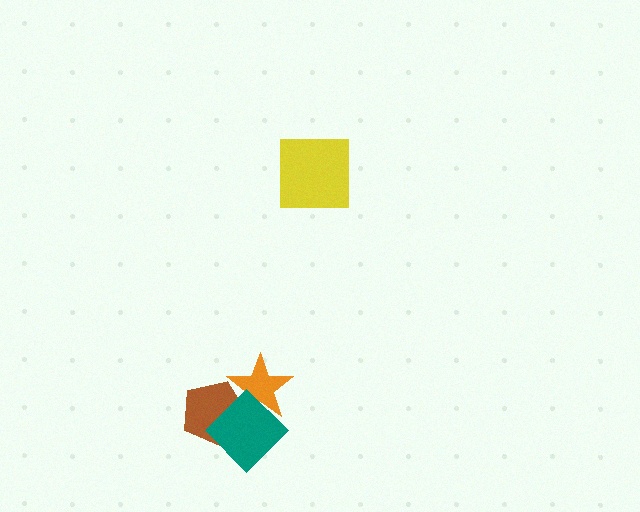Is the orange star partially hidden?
Yes, it is partially covered by another shape.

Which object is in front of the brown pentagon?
The teal diamond is in front of the brown pentagon.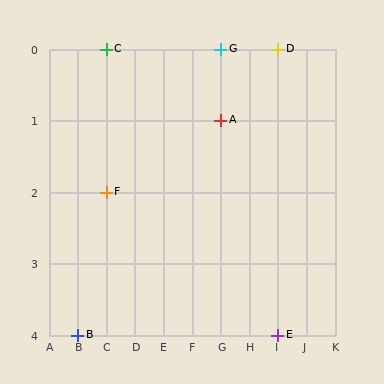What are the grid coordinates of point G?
Point G is at grid coordinates (G, 0).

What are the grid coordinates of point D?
Point D is at grid coordinates (I, 0).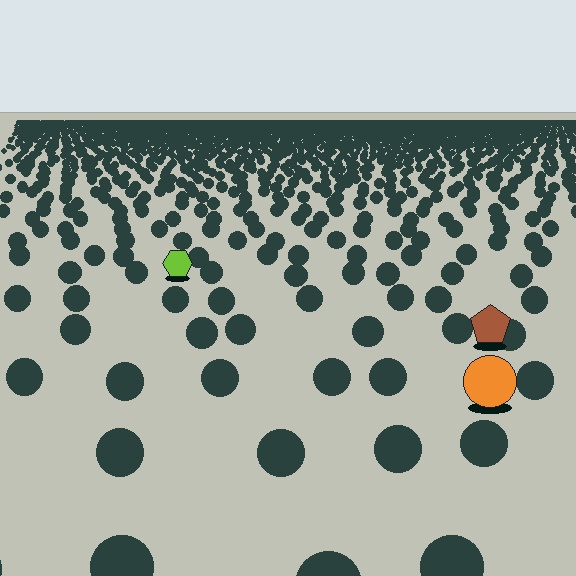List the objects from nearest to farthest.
From nearest to farthest: the orange circle, the brown pentagon, the lime hexagon.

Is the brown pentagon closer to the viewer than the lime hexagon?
Yes. The brown pentagon is closer — you can tell from the texture gradient: the ground texture is coarser near it.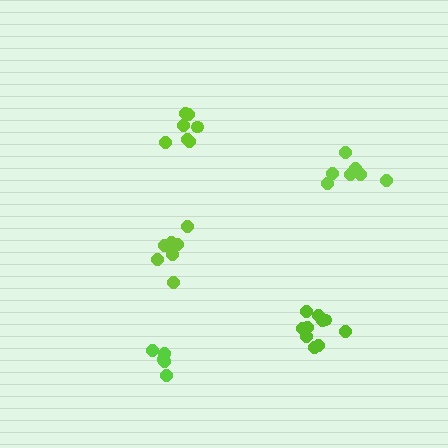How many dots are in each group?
Group 1: 7 dots, Group 2: 8 dots, Group 3: 5 dots, Group 4: 7 dots, Group 5: 10 dots (37 total).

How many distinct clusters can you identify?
There are 5 distinct clusters.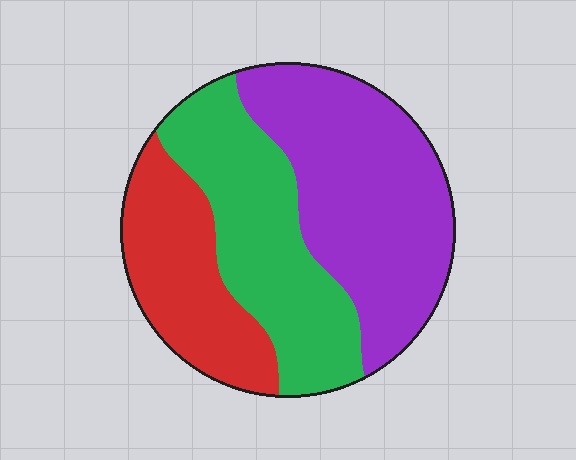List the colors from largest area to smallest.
From largest to smallest: purple, green, red.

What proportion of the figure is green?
Green covers around 35% of the figure.